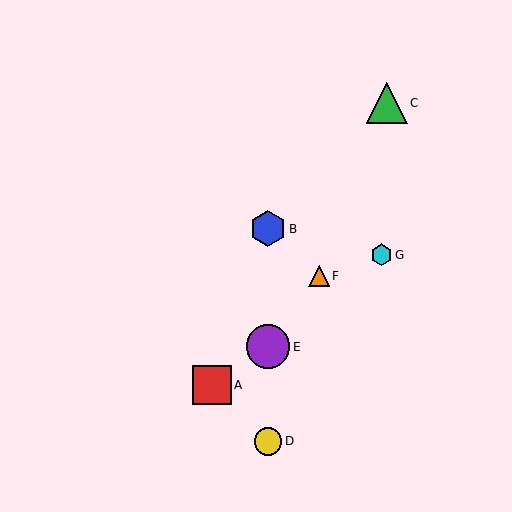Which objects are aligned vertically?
Objects B, D, E are aligned vertically.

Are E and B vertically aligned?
Yes, both are at x≈268.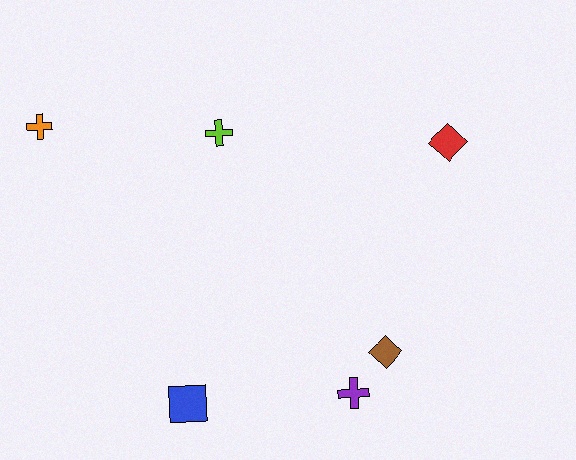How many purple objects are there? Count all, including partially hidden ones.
There is 1 purple object.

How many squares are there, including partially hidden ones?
There is 1 square.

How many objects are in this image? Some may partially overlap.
There are 6 objects.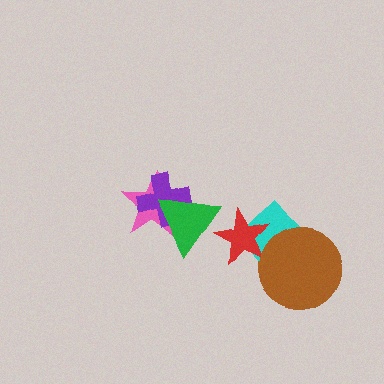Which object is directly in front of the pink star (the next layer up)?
The purple cross is directly in front of the pink star.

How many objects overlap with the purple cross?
2 objects overlap with the purple cross.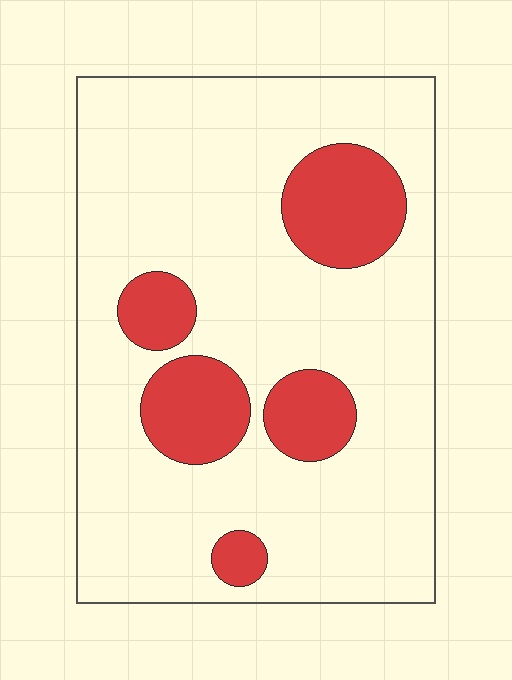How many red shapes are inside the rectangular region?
5.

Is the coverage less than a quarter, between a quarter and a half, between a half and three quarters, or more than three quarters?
Less than a quarter.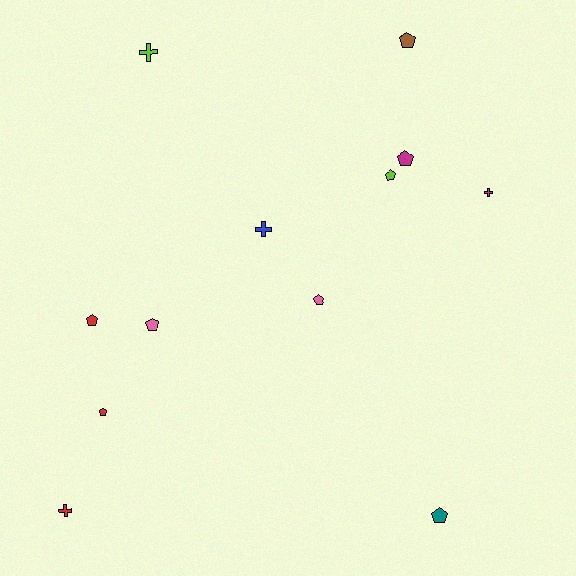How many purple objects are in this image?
There are no purple objects.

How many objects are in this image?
There are 12 objects.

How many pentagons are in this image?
There are 8 pentagons.